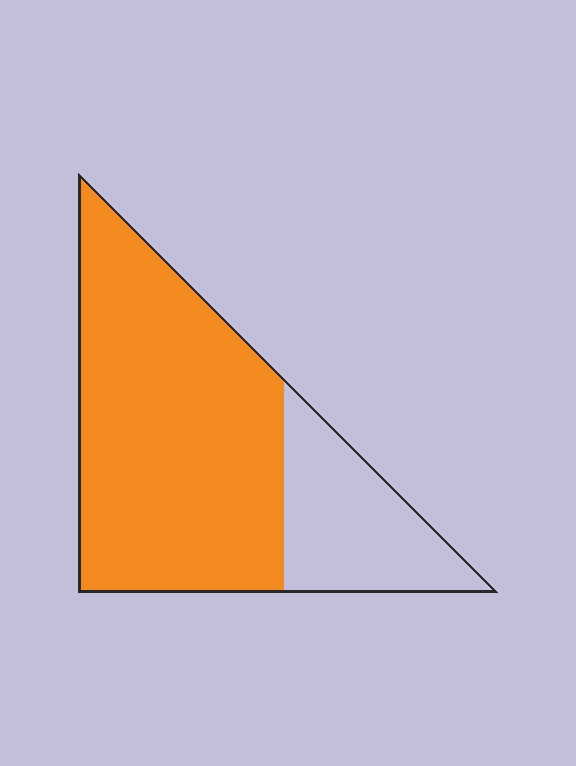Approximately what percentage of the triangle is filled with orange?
Approximately 75%.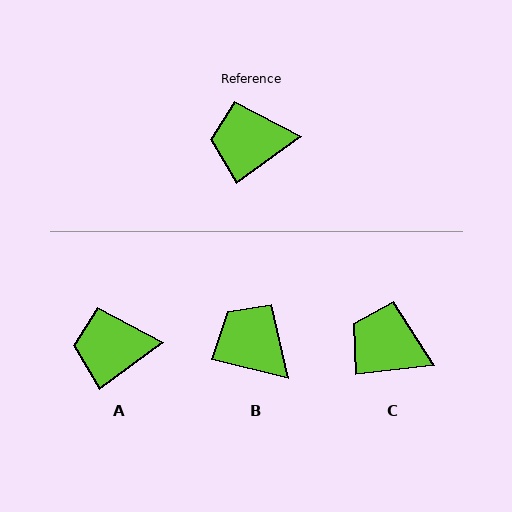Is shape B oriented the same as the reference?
No, it is off by about 49 degrees.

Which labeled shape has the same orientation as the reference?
A.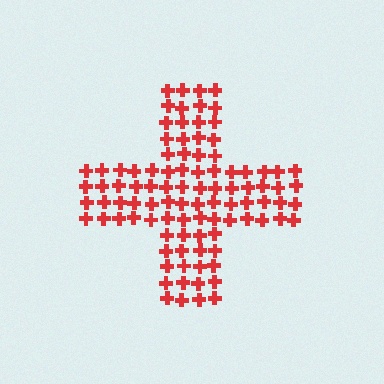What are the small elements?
The small elements are crosses.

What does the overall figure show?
The overall figure shows a cross.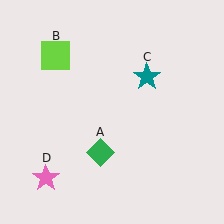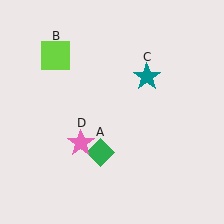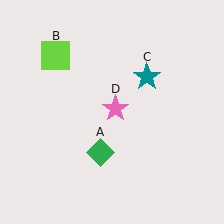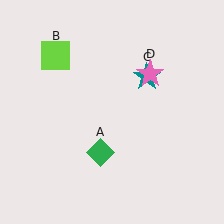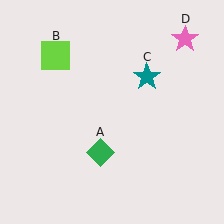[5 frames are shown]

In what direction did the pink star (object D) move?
The pink star (object D) moved up and to the right.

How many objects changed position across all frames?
1 object changed position: pink star (object D).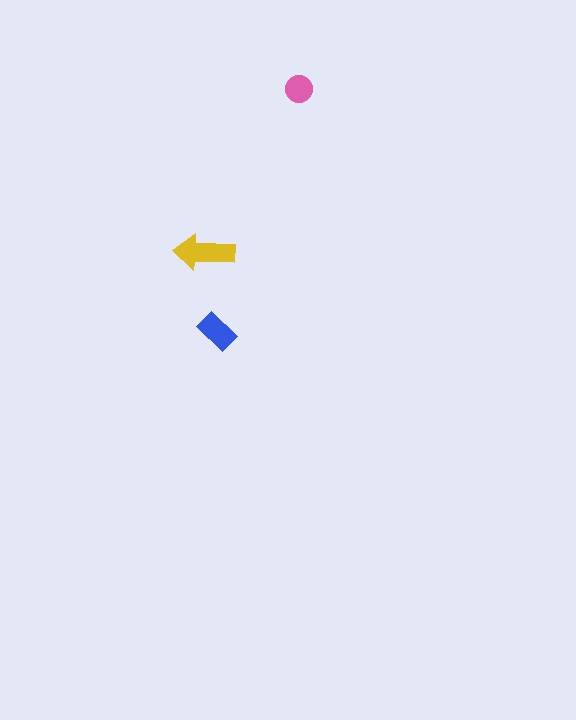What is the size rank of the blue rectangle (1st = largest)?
2nd.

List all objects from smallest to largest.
The pink circle, the blue rectangle, the yellow arrow.